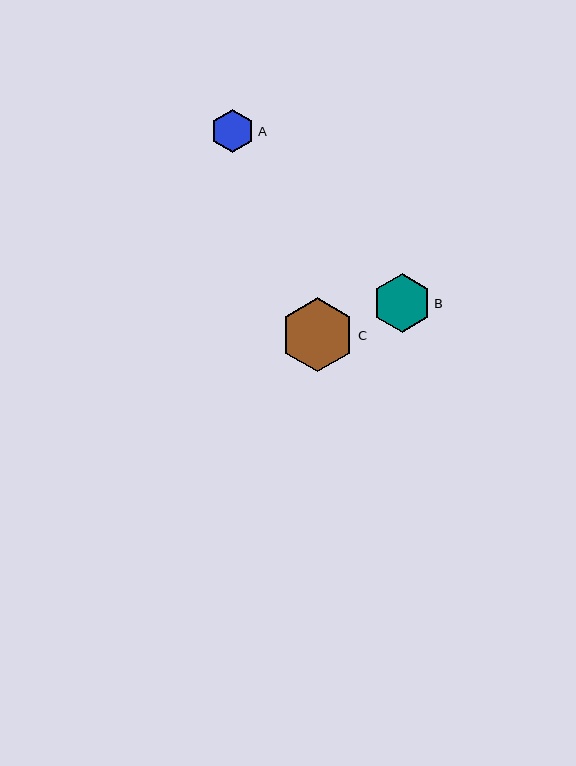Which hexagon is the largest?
Hexagon C is the largest with a size of approximately 74 pixels.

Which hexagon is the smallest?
Hexagon A is the smallest with a size of approximately 44 pixels.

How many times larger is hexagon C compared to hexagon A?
Hexagon C is approximately 1.7 times the size of hexagon A.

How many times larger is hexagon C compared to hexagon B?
Hexagon C is approximately 1.3 times the size of hexagon B.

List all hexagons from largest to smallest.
From largest to smallest: C, B, A.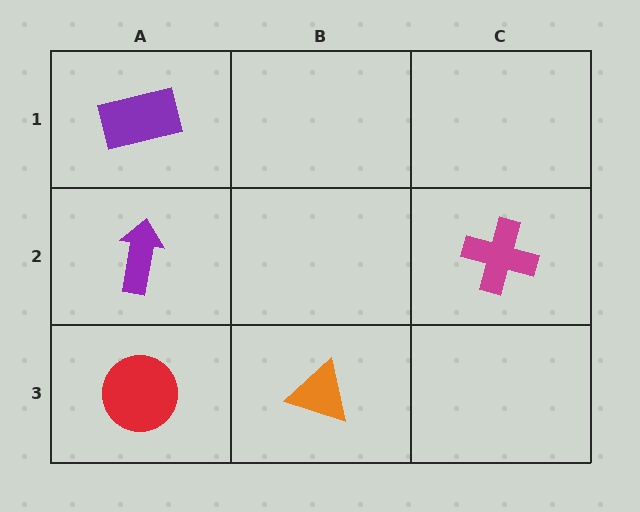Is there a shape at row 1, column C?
No, that cell is empty.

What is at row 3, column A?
A red circle.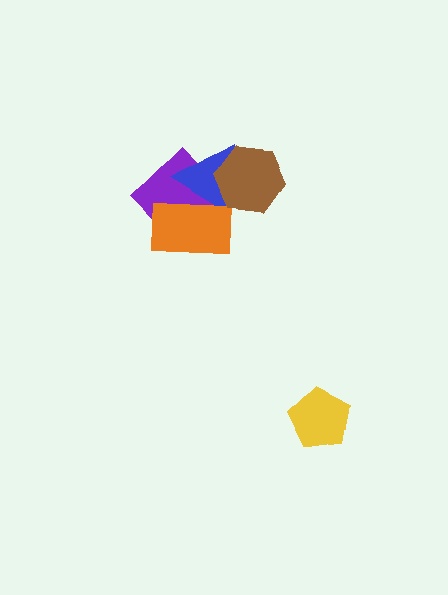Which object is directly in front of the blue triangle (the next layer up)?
The orange rectangle is directly in front of the blue triangle.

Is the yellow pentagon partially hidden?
No, no other shape covers it.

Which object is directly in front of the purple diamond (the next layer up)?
The blue triangle is directly in front of the purple diamond.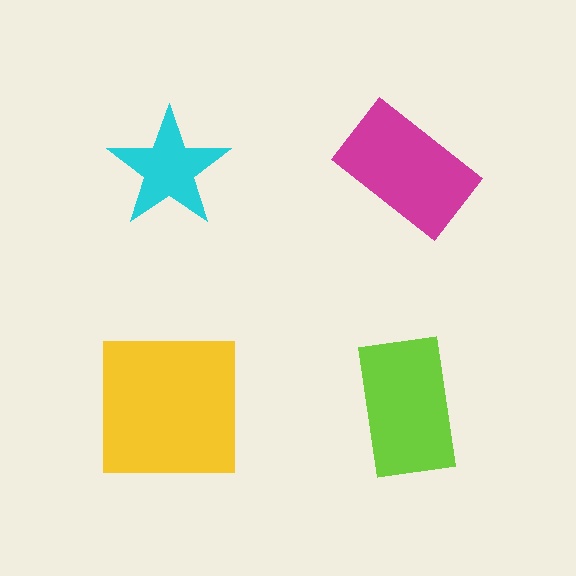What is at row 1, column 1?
A cyan star.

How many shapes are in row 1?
2 shapes.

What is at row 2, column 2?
A lime rectangle.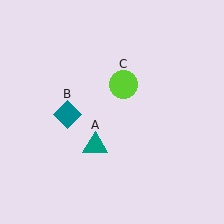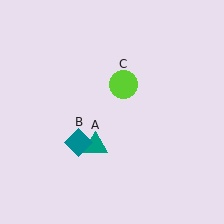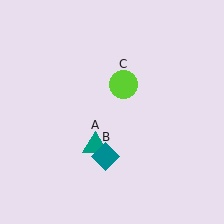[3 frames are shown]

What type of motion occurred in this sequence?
The teal diamond (object B) rotated counterclockwise around the center of the scene.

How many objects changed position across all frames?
1 object changed position: teal diamond (object B).